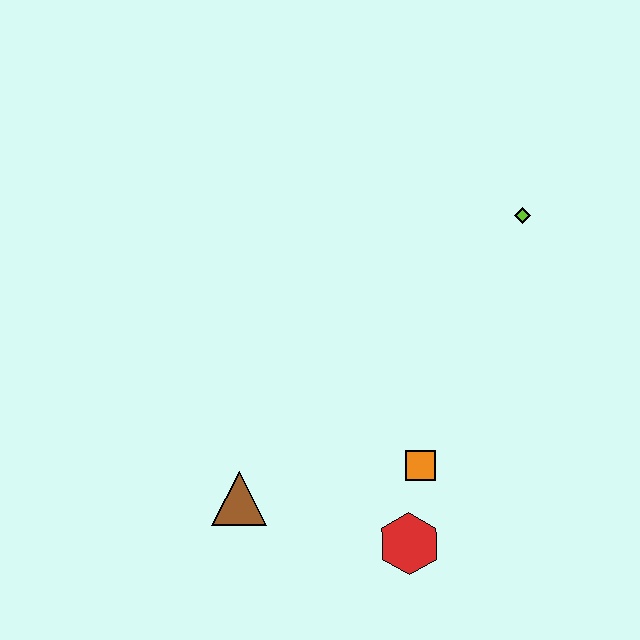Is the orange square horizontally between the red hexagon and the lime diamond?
Yes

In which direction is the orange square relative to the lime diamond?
The orange square is below the lime diamond.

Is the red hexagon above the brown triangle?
No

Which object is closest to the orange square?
The red hexagon is closest to the orange square.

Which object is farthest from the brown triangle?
The lime diamond is farthest from the brown triangle.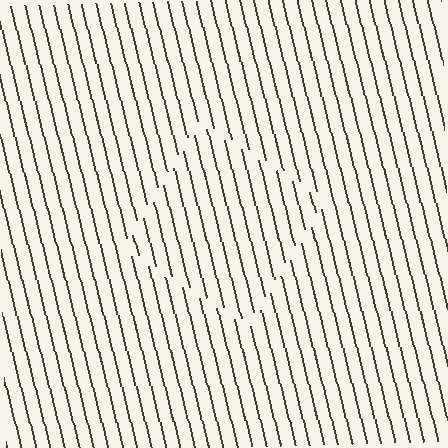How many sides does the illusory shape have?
4 sides — the line-ends trace a square.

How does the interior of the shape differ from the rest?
The interior of the shape contains the same grating, shifted by half a period — the contour is defined by the phase discontinuity where line-ends from the inner and outer gratings abut.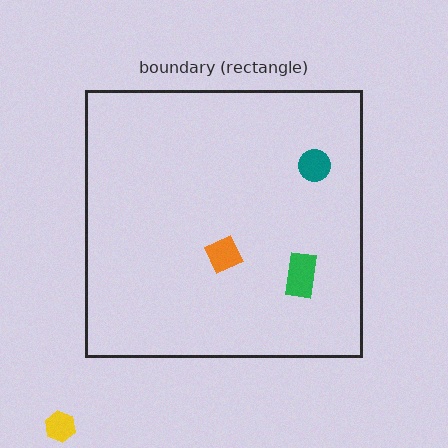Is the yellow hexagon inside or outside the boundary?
Outside.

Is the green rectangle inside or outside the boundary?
Inside.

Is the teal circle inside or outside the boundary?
Inside.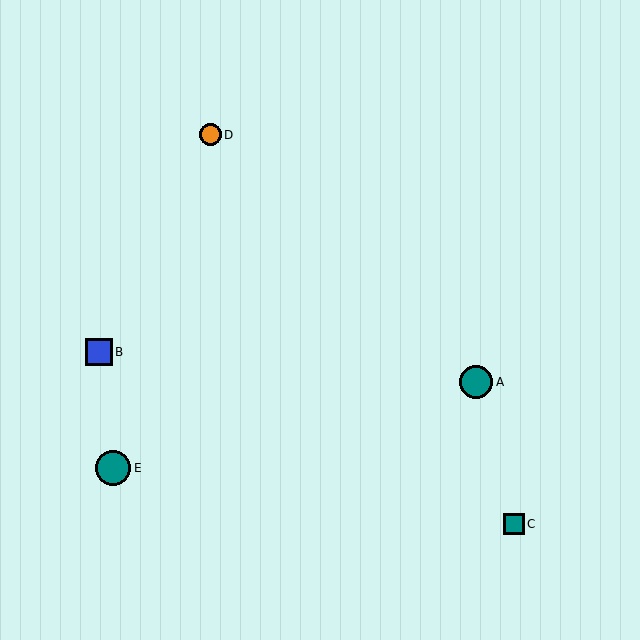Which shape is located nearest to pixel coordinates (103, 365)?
The blue square (labeled B) at (99, 352) is nearest to that location.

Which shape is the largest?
The teal circle (labeled E) is the largest.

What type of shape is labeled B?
Shape B is a blue square.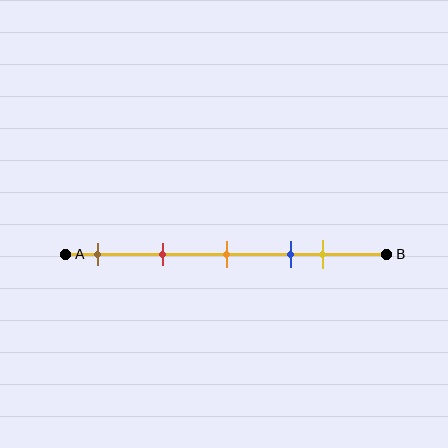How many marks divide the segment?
There are 5 marks dividing the segment.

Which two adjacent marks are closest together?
The blue and yellow marks are the closest adjacent pair.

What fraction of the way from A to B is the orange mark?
The orange mark is approximately 50% (0.5) of the way from A to B.